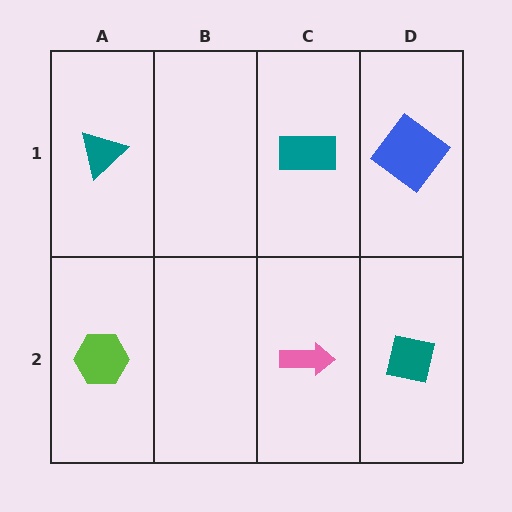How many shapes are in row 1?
3 shapes.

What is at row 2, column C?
A pink arrow.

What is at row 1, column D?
A blue diamond.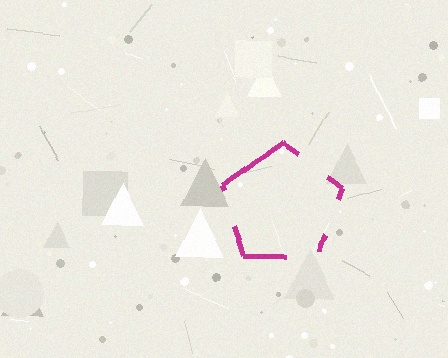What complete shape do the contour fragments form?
The contour fragments form a pentagon.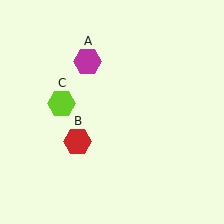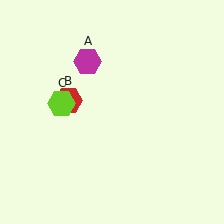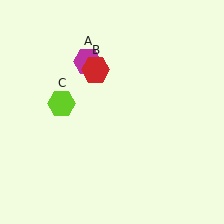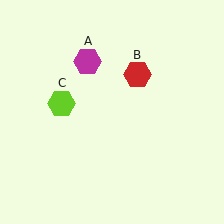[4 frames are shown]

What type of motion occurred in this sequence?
The red hexagon (object B) rotated clockwise around the center of the scene.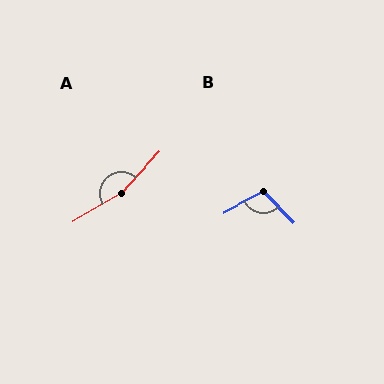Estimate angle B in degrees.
Approximately 106 degrees.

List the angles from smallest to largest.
B (106°), A (164°).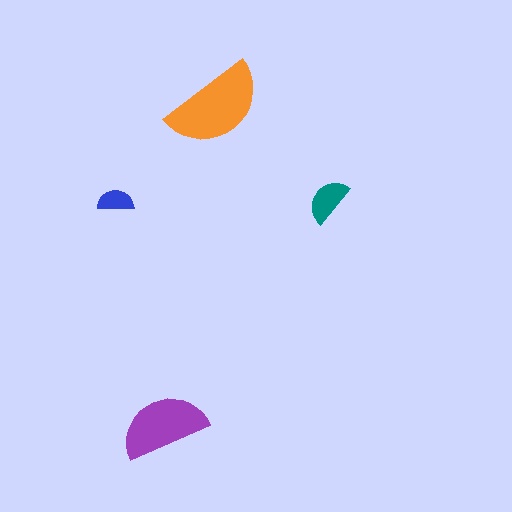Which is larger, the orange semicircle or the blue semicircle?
The orange one.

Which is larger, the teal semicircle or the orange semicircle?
The orange one.